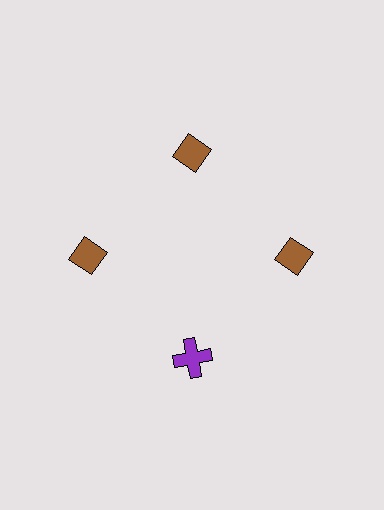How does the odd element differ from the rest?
It differs in both color (purple instead of brown) and shape (cross instead of diamond).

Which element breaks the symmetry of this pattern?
The purple cross at roughly the 6 o'clock position breaks the symmetry. All other shapes are brown diamonds.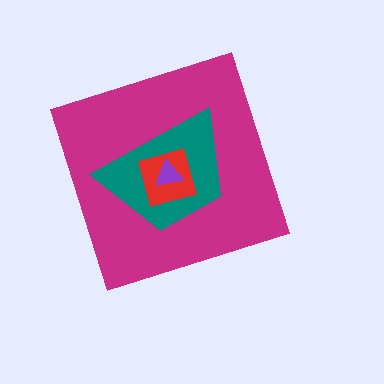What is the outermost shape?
The magenta diamond.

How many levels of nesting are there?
4.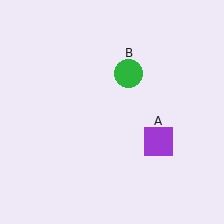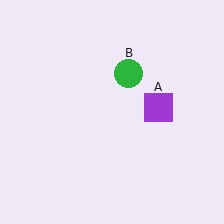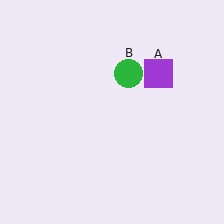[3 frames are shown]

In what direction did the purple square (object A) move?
The purple square (object A) moved up.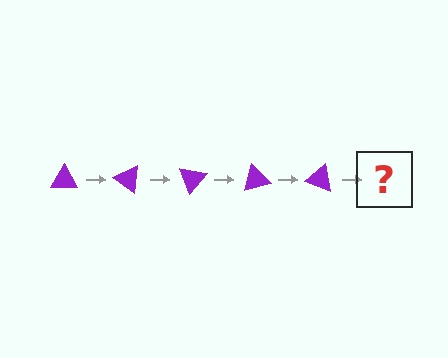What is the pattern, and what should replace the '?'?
The pattern is that the triangle rotates 35 degrees each step. The '?' should be a purple triangle rotated 175 degrees.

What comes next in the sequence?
The next element should be a purple triangle rotated 175 degrees.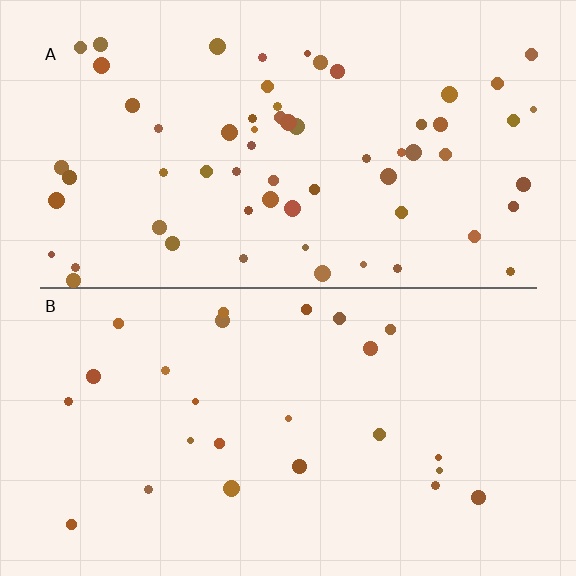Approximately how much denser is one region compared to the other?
Approximately 2.5× — region A over region B.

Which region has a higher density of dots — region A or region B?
A (the top).